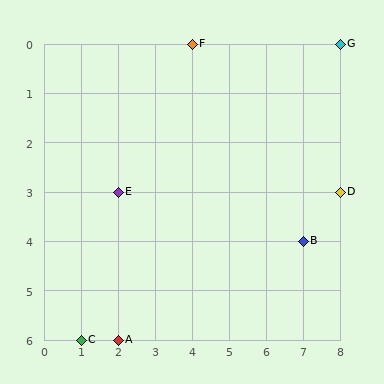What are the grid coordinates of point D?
Point D is at grid coordinates (8, 3).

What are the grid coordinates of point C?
Point C is at grid coordinates (1, 6).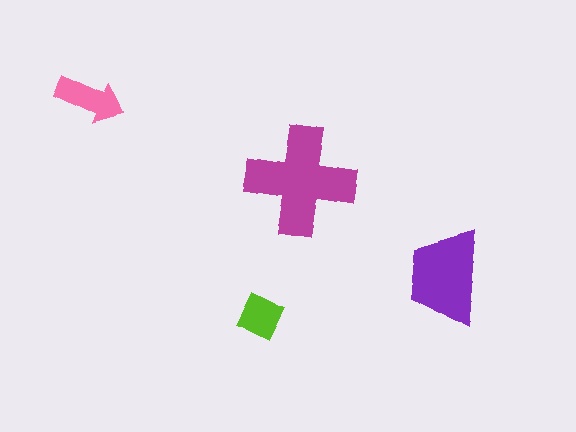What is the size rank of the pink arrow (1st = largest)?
3rd.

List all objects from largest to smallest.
The magenta cross, the purple trapezoid, the pink arrow, the lime diamond.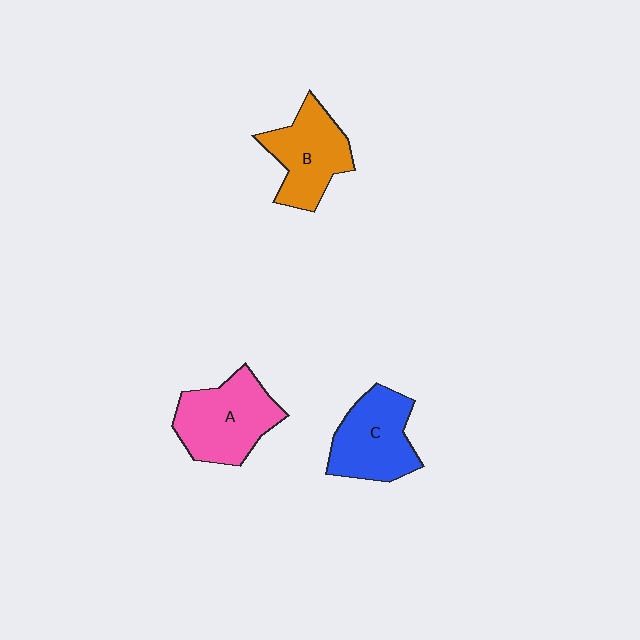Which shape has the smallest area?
Shape B (orange).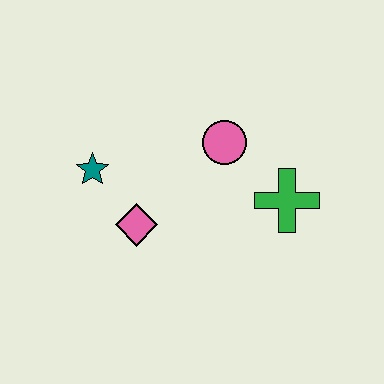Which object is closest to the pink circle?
The green cross is closest to the pink circle.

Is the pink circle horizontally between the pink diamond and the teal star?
No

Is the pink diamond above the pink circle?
No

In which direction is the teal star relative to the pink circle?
The teal star is to the left of the pink circle.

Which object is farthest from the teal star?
The green cross is farthest from the teal star.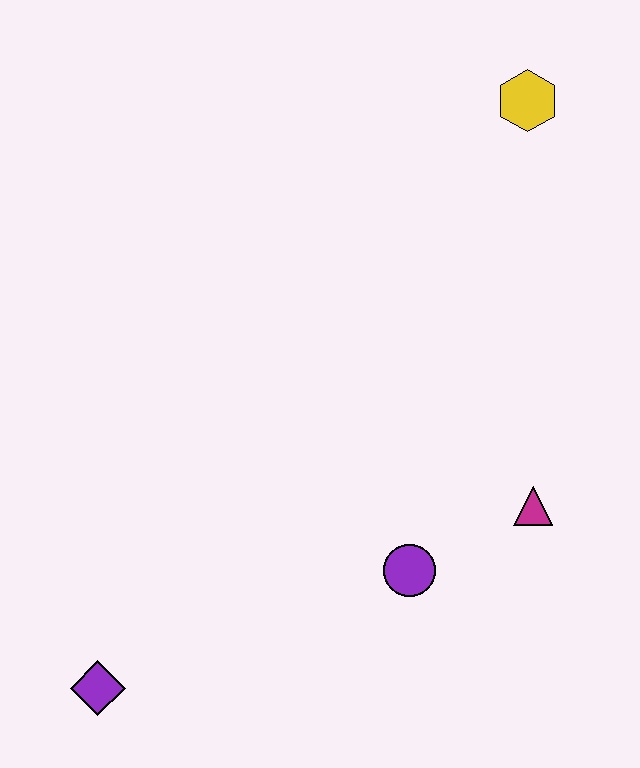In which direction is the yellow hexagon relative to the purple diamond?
The yellow hexagon is above the purple diamond.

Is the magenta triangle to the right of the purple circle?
Yes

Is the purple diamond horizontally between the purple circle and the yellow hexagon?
No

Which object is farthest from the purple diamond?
The yellow hexagon is farthest from the purple diamond.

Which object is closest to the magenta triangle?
The purple circle is closest to the magenta triangle.